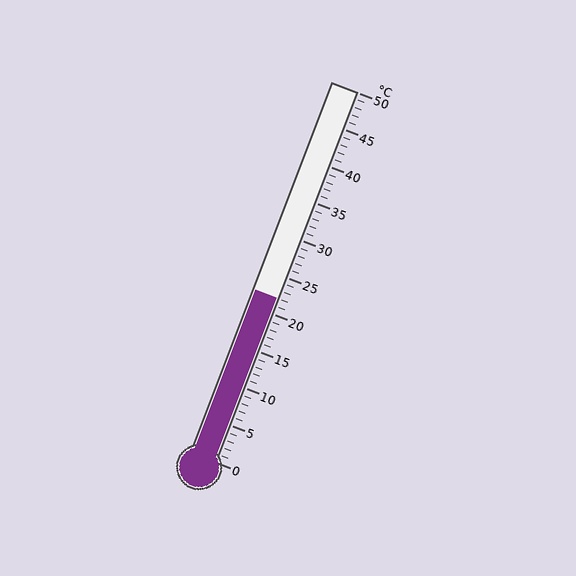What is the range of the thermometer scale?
The thermometer scale ranges from 0°C to 50°C.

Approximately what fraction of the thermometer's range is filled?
The thermometer is filled to approximately 45% of its range.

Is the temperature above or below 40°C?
The temperature is below 40°C.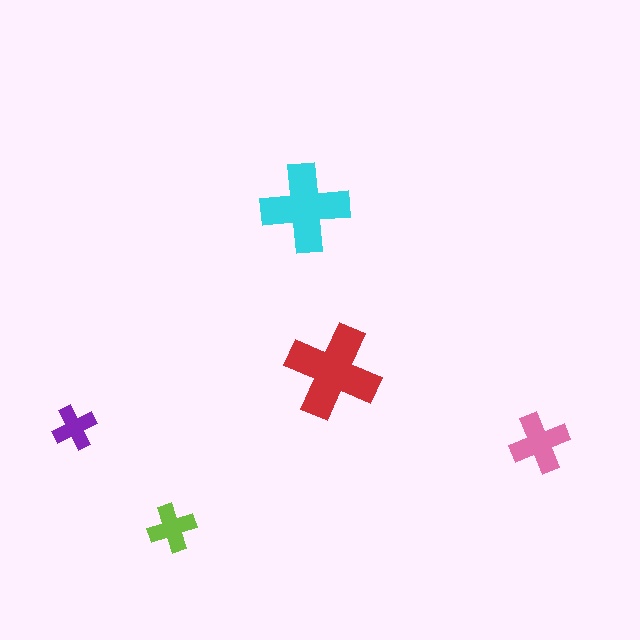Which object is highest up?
The cyan cross is topmost.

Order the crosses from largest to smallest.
the red one, the cyan one, the pink one, the lime one, the purple one.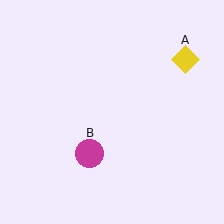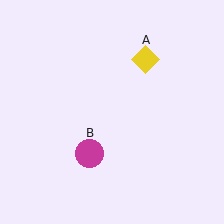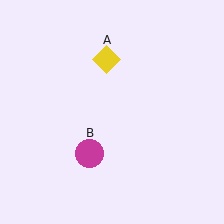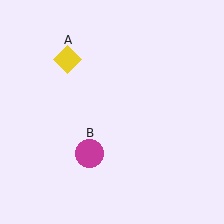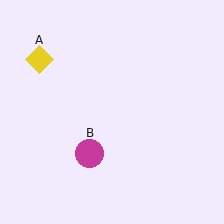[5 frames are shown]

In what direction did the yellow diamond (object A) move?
The yellow diamond (object A) moved left.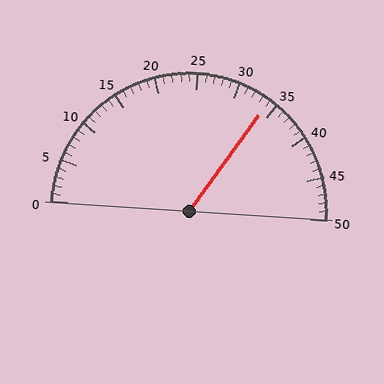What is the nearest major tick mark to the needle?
The nearest major tick mark is 35.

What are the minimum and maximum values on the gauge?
The gauge ranges from 0 to 50.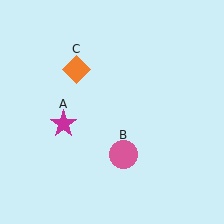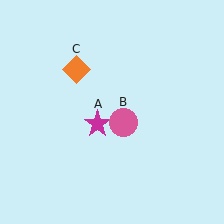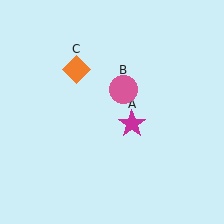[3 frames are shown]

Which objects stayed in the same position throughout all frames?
Orange diamond (object C) remained stationary.